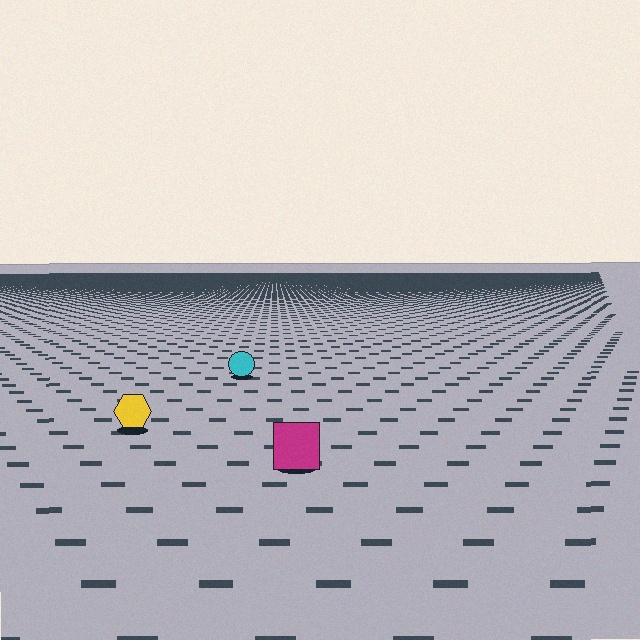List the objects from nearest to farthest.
From nearest to farthest: the magenta square, the yellow hexagon, the cyan circle.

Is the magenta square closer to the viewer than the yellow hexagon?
Yes. The magenta square is closer — you can tell from the texture gradient: the ground texture is coarser near it.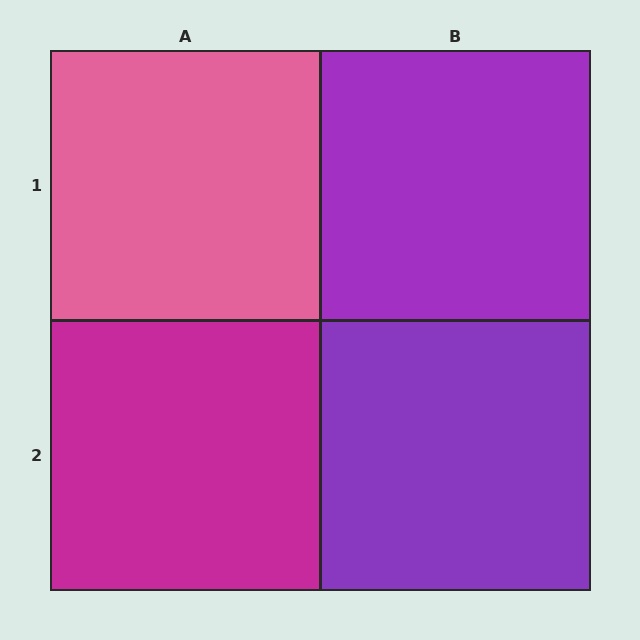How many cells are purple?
2 cells are purple.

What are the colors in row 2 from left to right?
Magenta, purple.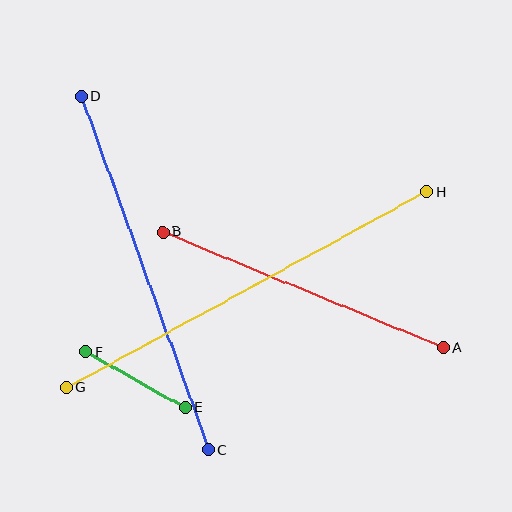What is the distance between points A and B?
The distance is approximately 303 pixels.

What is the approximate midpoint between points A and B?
The midpoint is at approximately (303, 290) pixels.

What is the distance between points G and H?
The distance is approximately 410 pixels.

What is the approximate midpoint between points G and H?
The midpoint is at approximately (247, 290) pixels.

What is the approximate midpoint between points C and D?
The midpoint is at approximately (145, 273) pixels.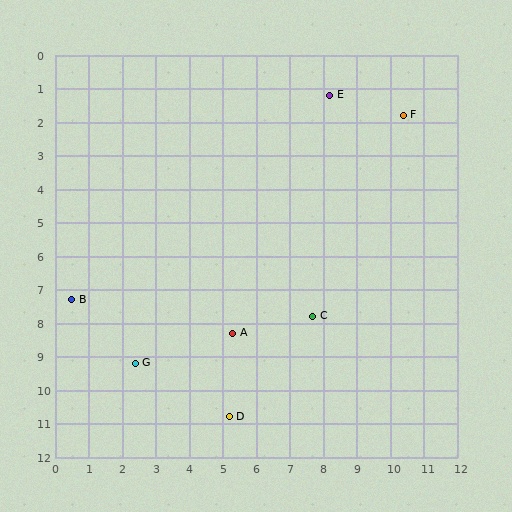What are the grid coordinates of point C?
Point C is at approximately (7.7, 7.8).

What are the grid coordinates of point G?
Point G is at approximately (2.4, 9.2).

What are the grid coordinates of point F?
Point F is at approximately (10.4, 1.8).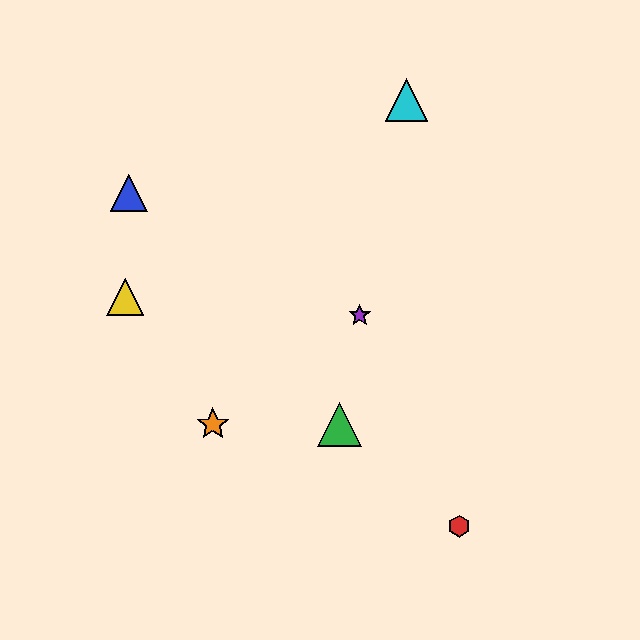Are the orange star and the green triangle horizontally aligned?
Yes, both are at y≈424.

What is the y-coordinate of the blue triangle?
The blue triangle is at y≈193.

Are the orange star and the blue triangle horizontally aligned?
No, the orange star is at y≈424 and the blue triangle is at y≈193.